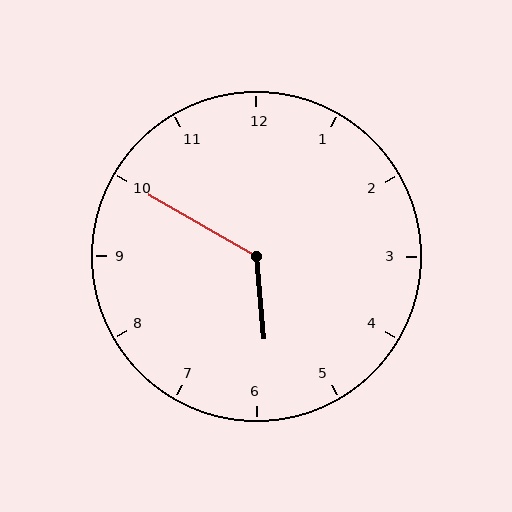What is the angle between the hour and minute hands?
Approximately 125 degrees.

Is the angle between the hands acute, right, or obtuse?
It is obtuse.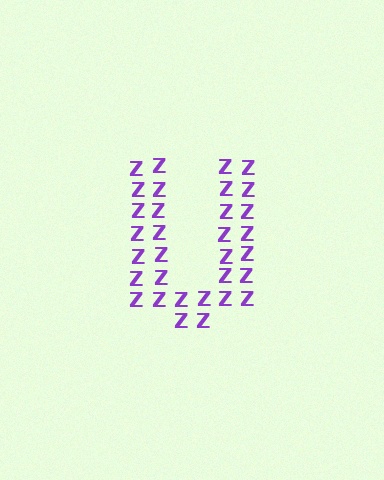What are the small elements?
The small elements are letter Z's.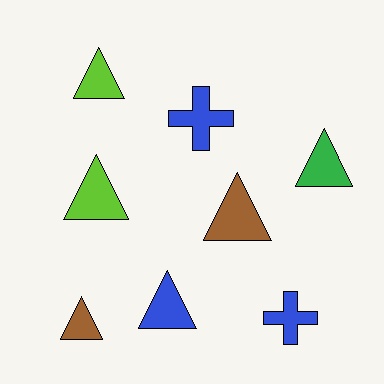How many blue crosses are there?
There are 2 blue crosses.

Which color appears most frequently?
Blue, with 3 objects.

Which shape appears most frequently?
Triangle, with 6 objects.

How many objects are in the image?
There are 8 objects.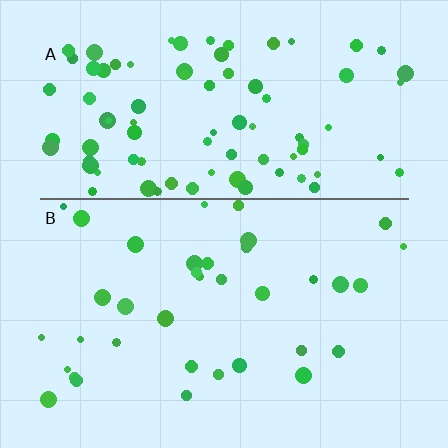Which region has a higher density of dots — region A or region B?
A (the top).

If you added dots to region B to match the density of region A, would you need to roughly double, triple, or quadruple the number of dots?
Approximately double.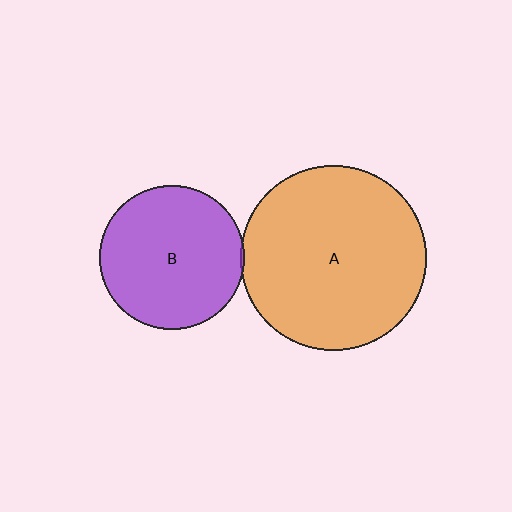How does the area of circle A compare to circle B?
Approximately 1.6 times.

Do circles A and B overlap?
Yes.